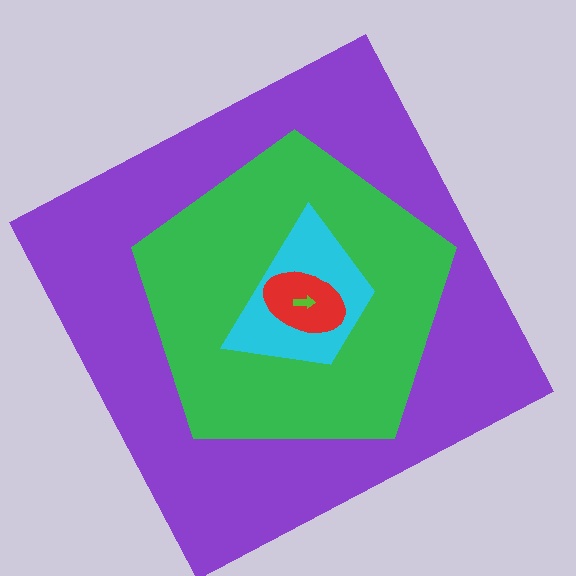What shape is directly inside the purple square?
The green pentagon.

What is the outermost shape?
The purple square.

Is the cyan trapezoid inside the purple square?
Yes.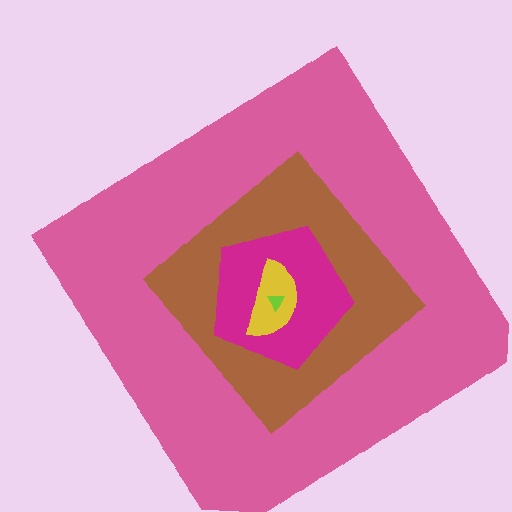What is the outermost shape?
The pink diamond.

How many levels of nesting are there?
5.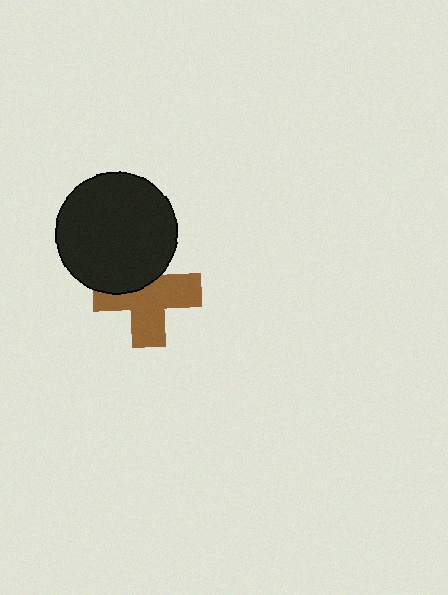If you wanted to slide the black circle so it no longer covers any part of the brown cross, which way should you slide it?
Slide it up — that is the most direct way to separate the two shapes.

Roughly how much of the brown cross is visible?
About half of it is visible (roughly 64%).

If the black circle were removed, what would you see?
You would see the complete brown cross.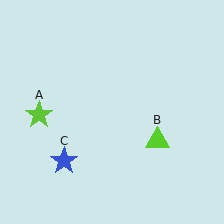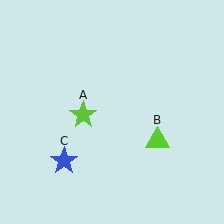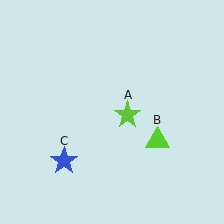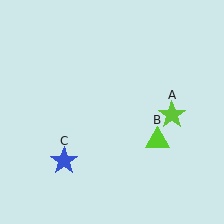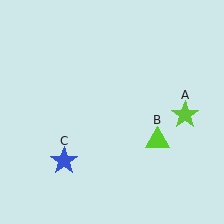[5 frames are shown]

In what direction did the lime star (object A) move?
The lime star (object A) moved right.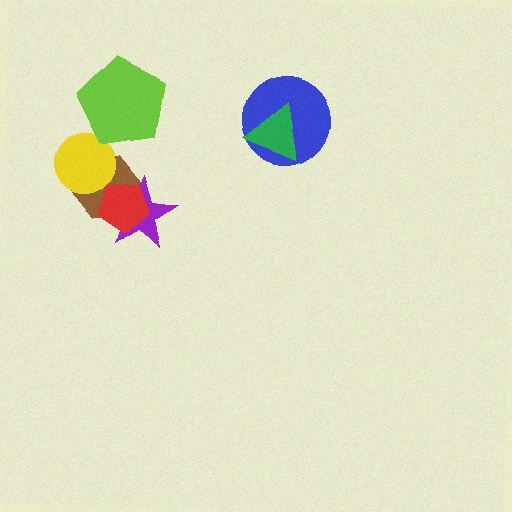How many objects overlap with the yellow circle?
1 object overlaps with the yellow circle.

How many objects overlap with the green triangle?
1 object overlaps with the green triangle.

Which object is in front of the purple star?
The red pentagon is in front of the purple star.